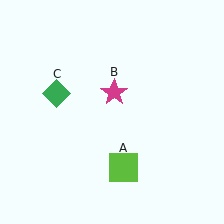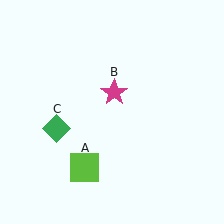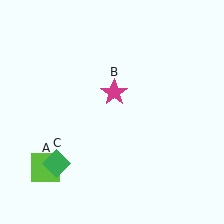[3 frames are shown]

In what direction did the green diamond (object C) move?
The green diamond (object C) moved down.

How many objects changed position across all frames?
2 objects changed position: lime square (object A), green diamond (object C).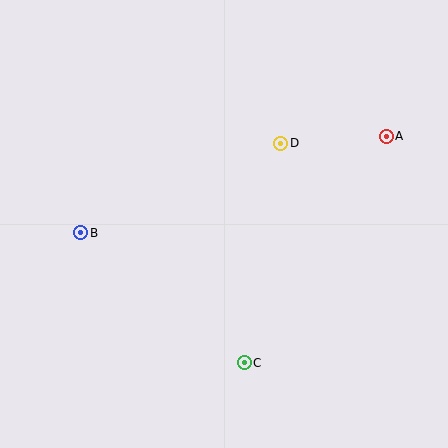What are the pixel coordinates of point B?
Point B is at (81, 233).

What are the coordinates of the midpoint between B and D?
The midpoint between B and D is at (181, 188).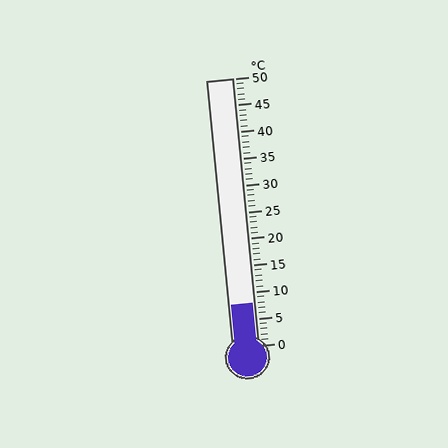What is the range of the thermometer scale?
The thermometer scale ranges from 0°C to 50°C.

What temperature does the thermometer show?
The thermometer shows approximately 8°C.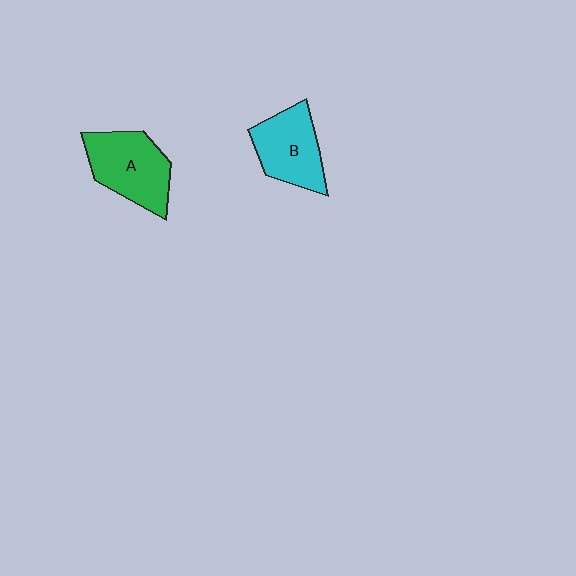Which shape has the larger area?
Shape A (green).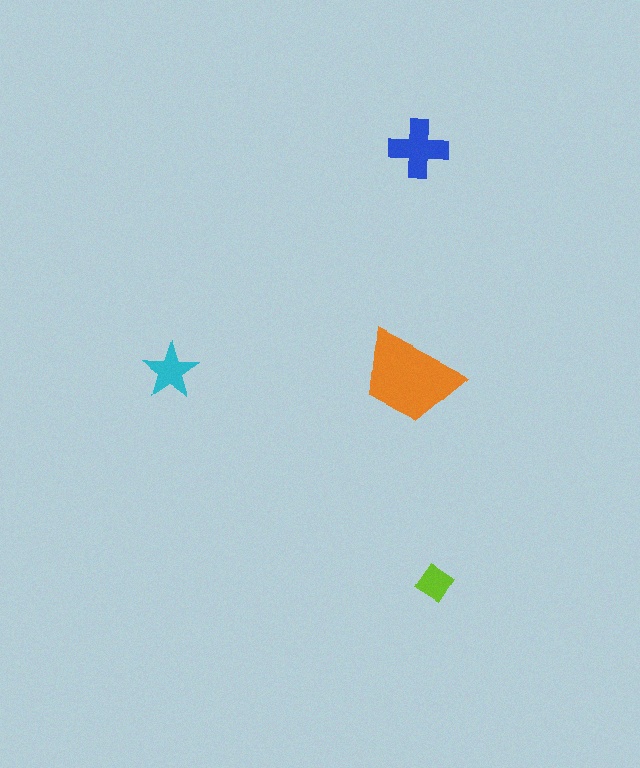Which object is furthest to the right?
The lime diamond is rightmost.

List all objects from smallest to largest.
The lime diamond, the cyan star, the blue cross, the orange trapezoid.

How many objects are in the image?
There are 4 objects in the image.